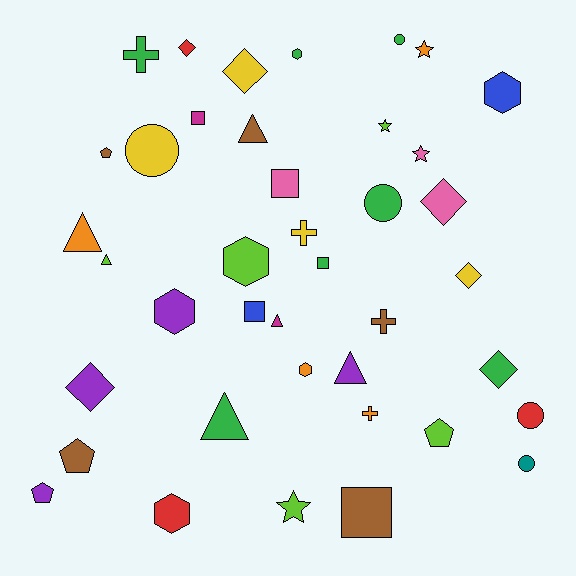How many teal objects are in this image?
There is 1 teal object.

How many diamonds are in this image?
There are 6 diamonds.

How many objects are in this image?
There are 40 objects.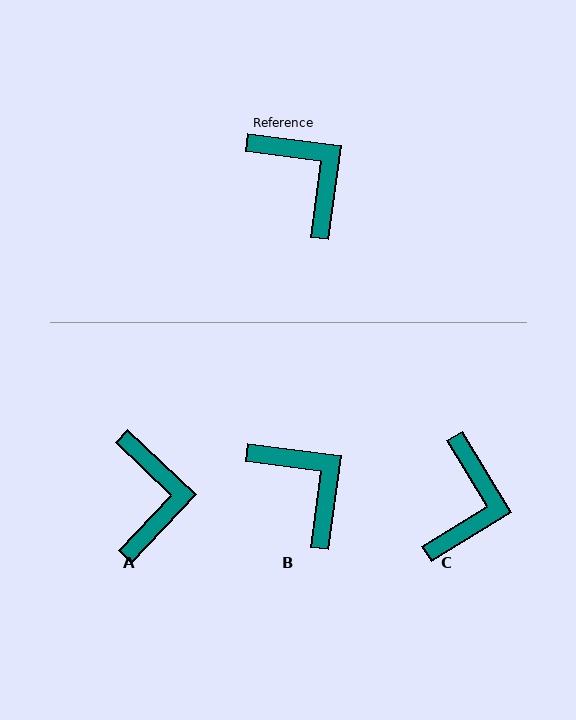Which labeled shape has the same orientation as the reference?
B.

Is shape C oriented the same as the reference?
No, it is off by about 51 degrees.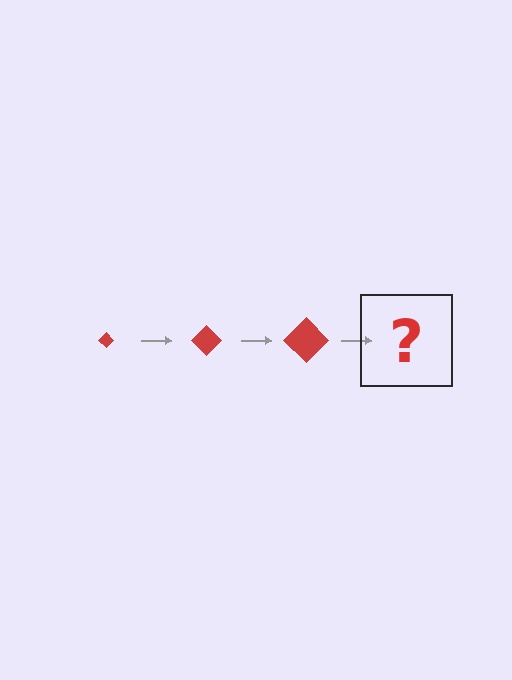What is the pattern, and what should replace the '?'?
The pattern is that the diamond gets progressively larger each step. The '?' should be a red diamond, larger than the previous one.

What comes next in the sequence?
The next element should be a red diamond, larger than the previous one.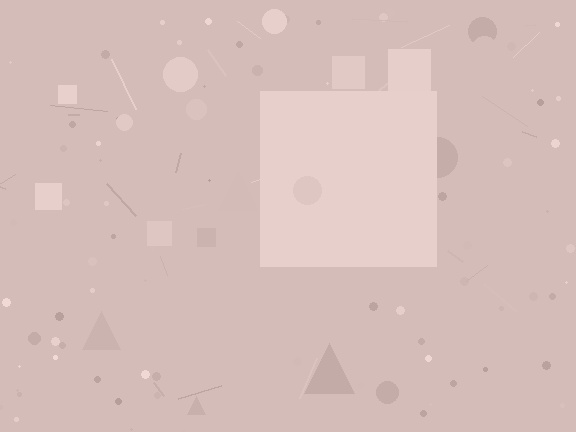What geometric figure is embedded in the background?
A square is embedded in the background.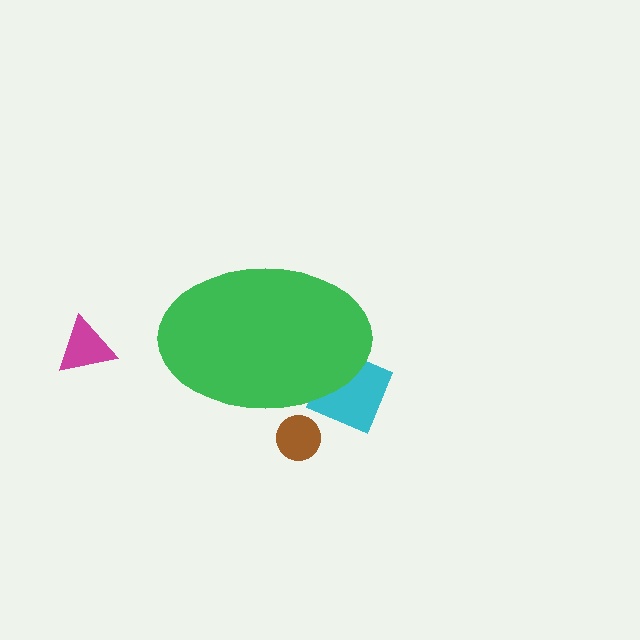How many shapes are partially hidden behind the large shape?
2 shapes are partially hidden.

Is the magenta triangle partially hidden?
No, the magenta triangle is fully visible.